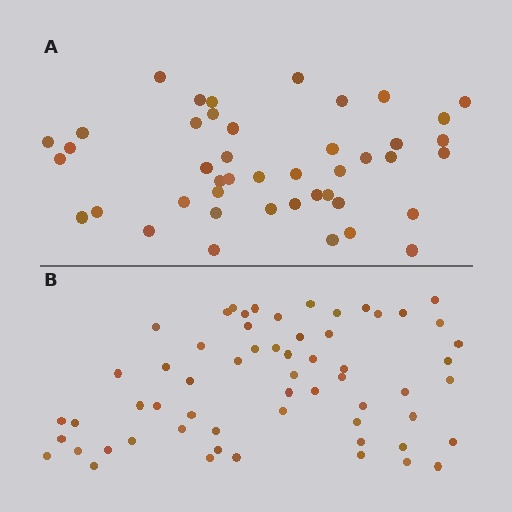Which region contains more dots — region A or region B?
Region B (the bottom region) has more dots.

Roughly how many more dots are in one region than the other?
Region B has approximately 15 more dots than region A.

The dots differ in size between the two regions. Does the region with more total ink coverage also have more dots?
No. Region A has more total ink coverage because its dots are larger, but region B actually contains more individual dots. Total area can be misleading — the number of items is what matters here.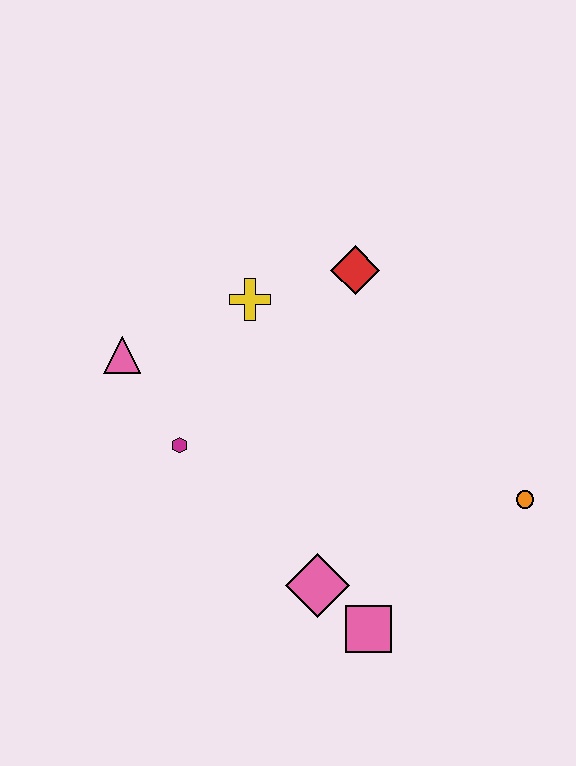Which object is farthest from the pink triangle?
The orange circle is farthest from the pink triangle.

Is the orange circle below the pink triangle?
Yes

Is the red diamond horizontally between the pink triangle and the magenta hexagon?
No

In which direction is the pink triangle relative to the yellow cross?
The pink triangle is to the left of the yellow cross.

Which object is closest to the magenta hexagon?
The pink triangle is closest to the magenta hexagon.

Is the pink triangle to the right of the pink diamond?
No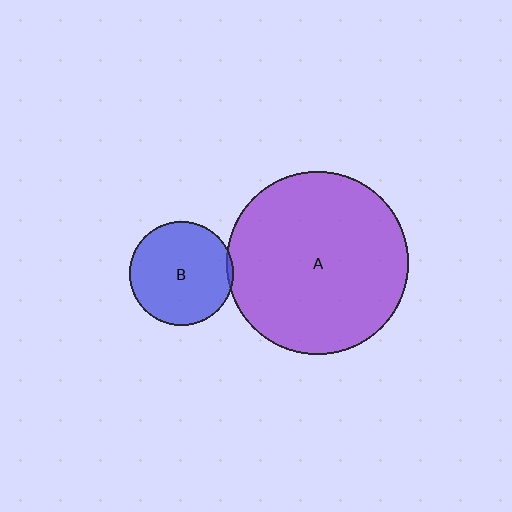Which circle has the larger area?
Circle A (purple).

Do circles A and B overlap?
Yes.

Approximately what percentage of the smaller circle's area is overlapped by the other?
Approximately 5%.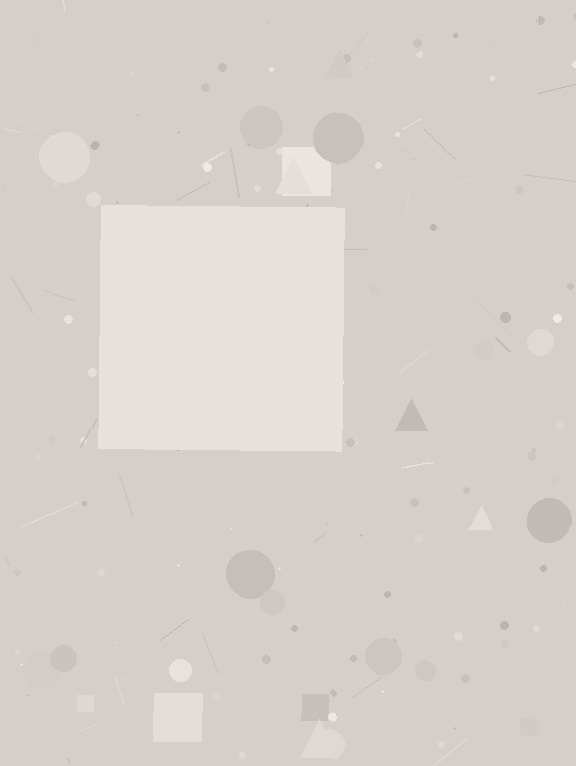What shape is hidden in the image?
A square is hidden in the image.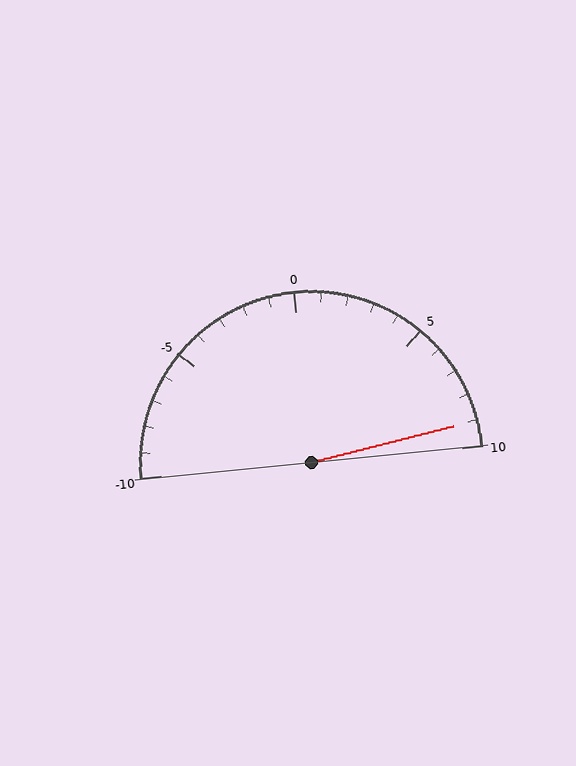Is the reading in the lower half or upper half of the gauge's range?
The reading is in the upper half of the range (-10 to 10).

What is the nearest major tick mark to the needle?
The nearest major tick mark is 10.